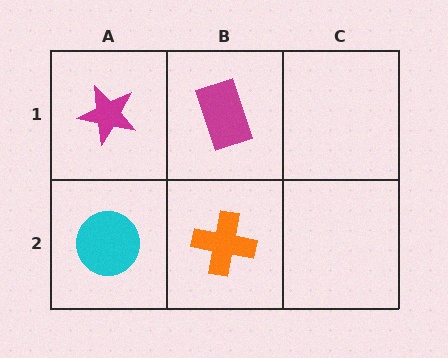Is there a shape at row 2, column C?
No, that cell is empty.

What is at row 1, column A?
A magenta star.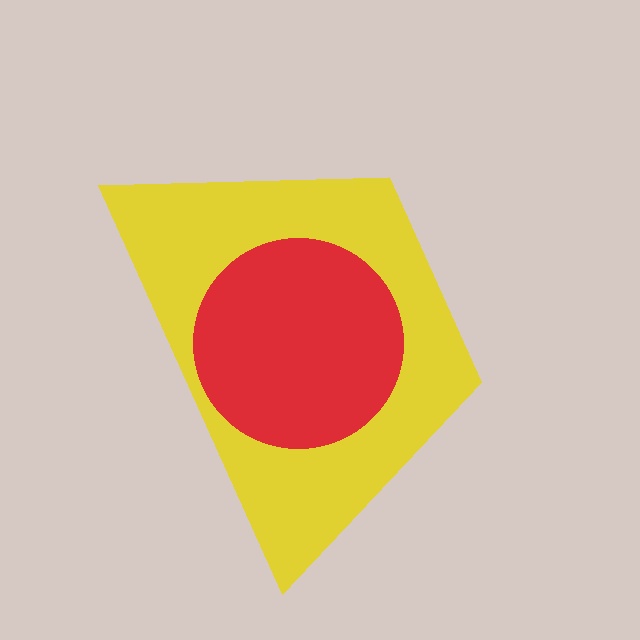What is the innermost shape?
The red circle.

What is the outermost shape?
The yellow trapezoid.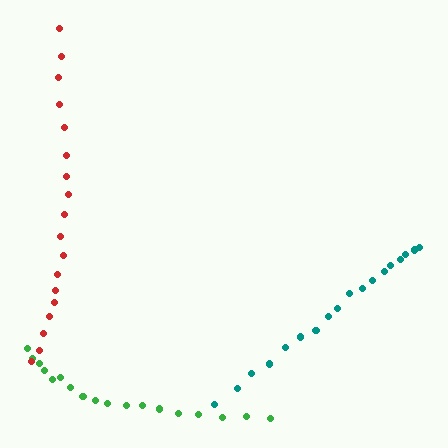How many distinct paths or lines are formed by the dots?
There are 3 distinct paths.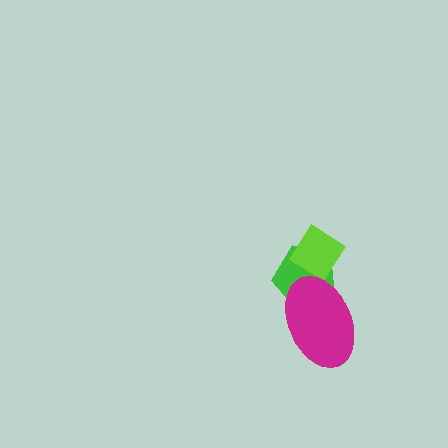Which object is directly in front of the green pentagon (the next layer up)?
The lime diamond is directly in front of the green pentagon.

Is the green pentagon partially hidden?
Yes, it is partially covered by another shape.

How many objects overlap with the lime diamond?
1 object overlaps with the lime diamond.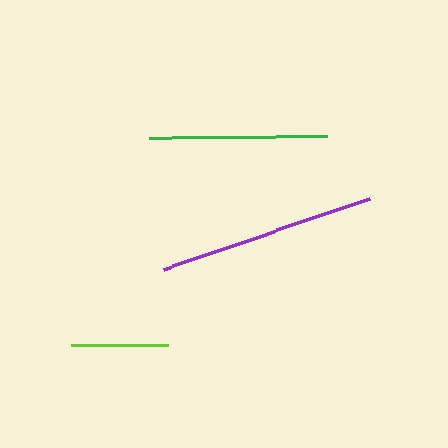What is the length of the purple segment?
The purple segment is approximately 217 pixels long.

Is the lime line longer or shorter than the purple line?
The purple line is longer than the lime line.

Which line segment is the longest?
The purple line is the longest at approximately 217 pixels.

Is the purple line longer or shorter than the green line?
The purple line is longer than the green line.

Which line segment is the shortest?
The lime line is the shortest at approximately 97 pixels.